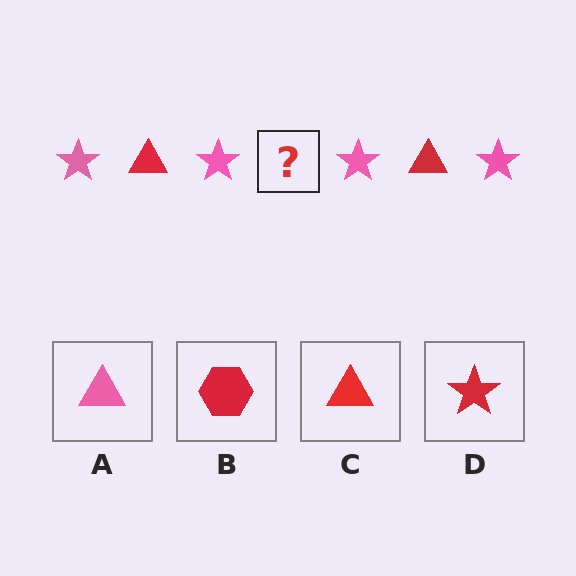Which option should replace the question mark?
Option C.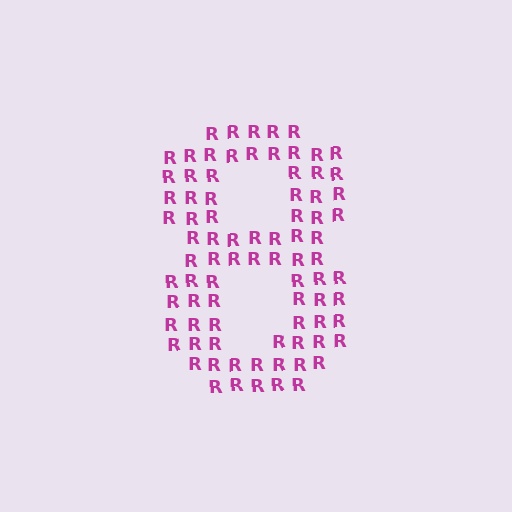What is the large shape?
The large shape is the digit 8.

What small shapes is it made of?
It is made of small letter R's.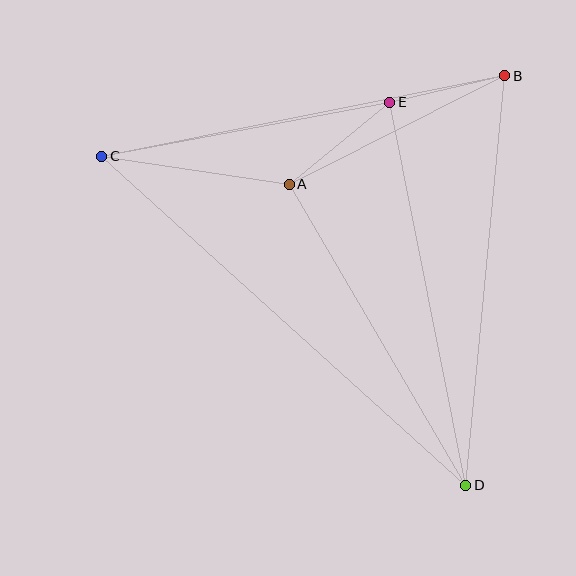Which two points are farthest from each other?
Points C and D are farthest from each other.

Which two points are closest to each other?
Points B and E are closest to each other.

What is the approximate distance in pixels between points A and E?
The distance between A and E is approximately 130 pixels.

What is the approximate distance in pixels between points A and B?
The distance between A and B is approximately 241 pixels.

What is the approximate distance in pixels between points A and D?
The distance between A and D is approximately 349 pixels.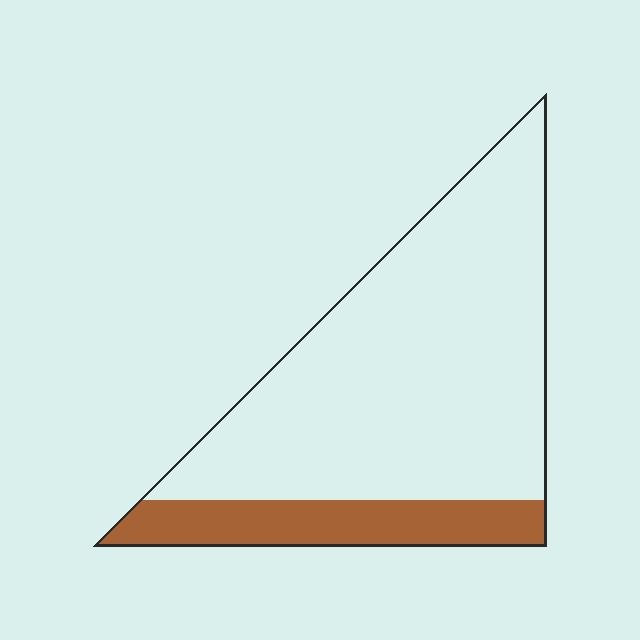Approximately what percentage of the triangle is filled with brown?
Approximately 20%.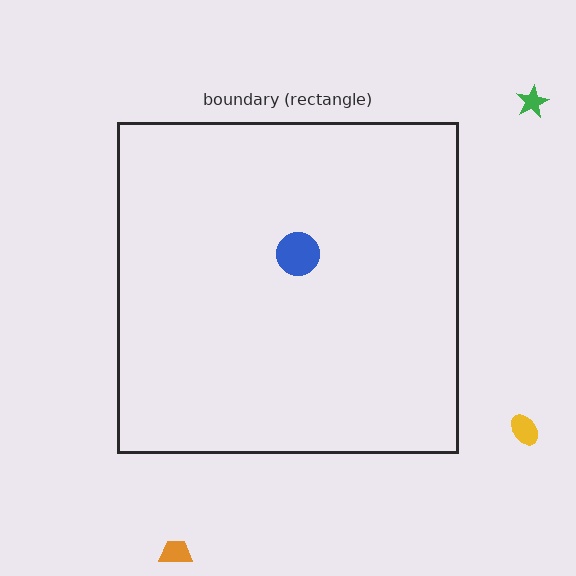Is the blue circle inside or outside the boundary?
Inside.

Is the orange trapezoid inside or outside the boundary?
Outside.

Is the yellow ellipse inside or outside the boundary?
Outside.